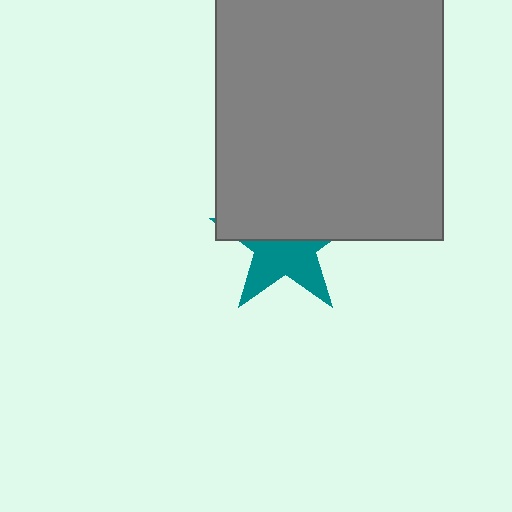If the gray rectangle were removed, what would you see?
You would see the complete teal star.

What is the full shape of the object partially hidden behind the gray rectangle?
The partially hidden object is a teal star.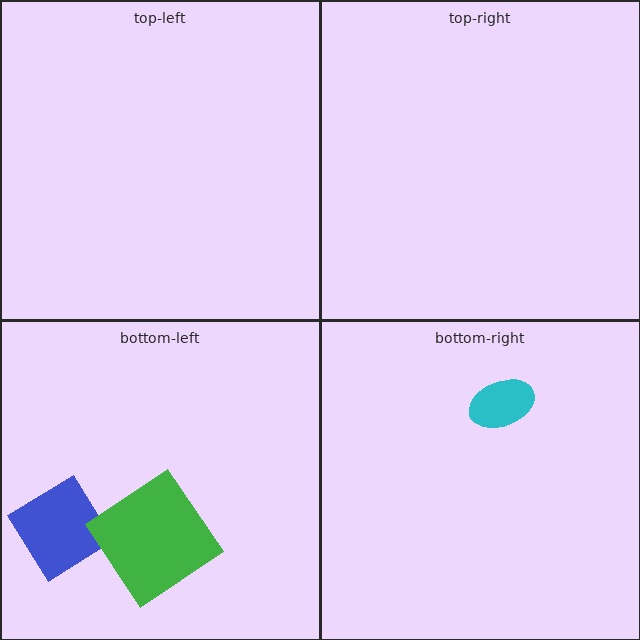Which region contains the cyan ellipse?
The bottom-right region.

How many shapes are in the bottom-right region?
1.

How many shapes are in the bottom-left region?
2.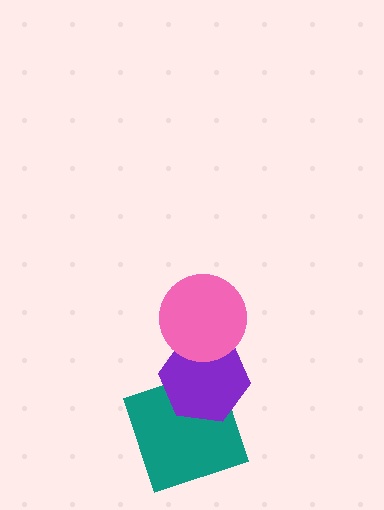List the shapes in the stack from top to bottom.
From top to bottom: the pink circle, the purple hexagon, the teal square.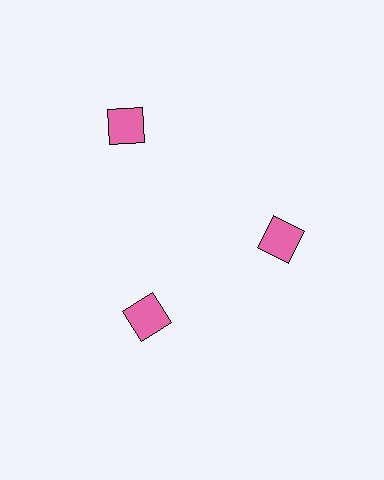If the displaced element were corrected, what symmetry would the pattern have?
It would have 3-fold rotational symmetry — the pattern would map onto itself every 120 degrees.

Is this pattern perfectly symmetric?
No. The 3 pink diamonds are arranged in a ring, but one element near the 11 o'clock position is pushed outward from the center, breaking the 3-fold rotational symmetry.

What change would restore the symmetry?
The symmetry would be restored by moving it inward, back onto the ring so that all 3 diamonds sit at equal angles and equal distance from the center.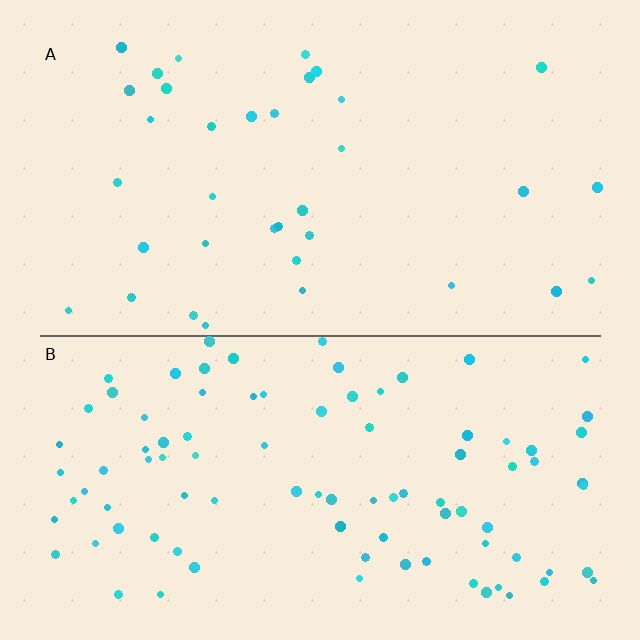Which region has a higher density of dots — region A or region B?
B (the bottom).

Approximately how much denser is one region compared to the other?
Approximately 2.6× — region B over region A.